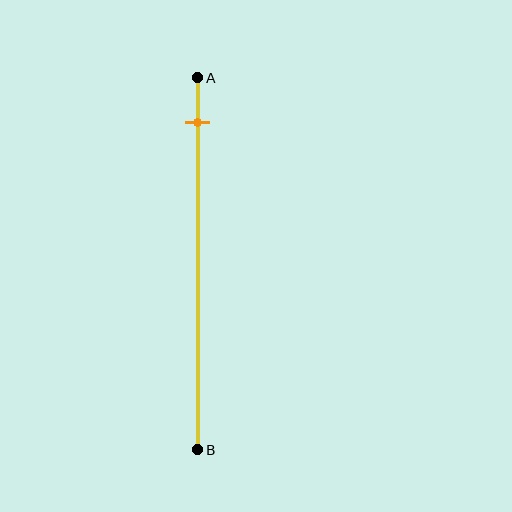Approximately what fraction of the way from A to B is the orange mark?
The orange mark is approximately 10% of the way from A to B.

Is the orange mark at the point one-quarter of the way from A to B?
No, the mark is at about 10% from A, not at the 25% one-quarter point.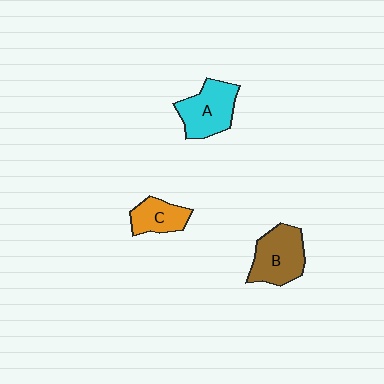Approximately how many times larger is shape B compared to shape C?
Approximately 1.6 times.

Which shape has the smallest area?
Shape C (orange).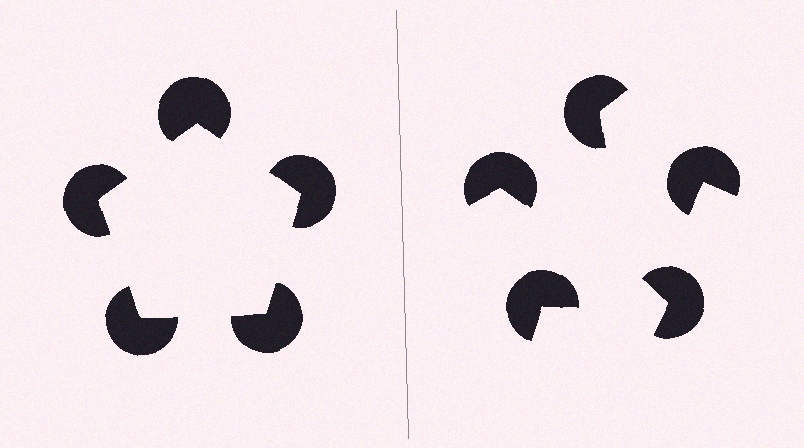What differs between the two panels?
The pac-man discs are positioned identically on both sides; only the wedge orientations differ. On the left they align to a pentagon; on the right they are misaligned.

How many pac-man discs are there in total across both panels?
10 — 5 on each side.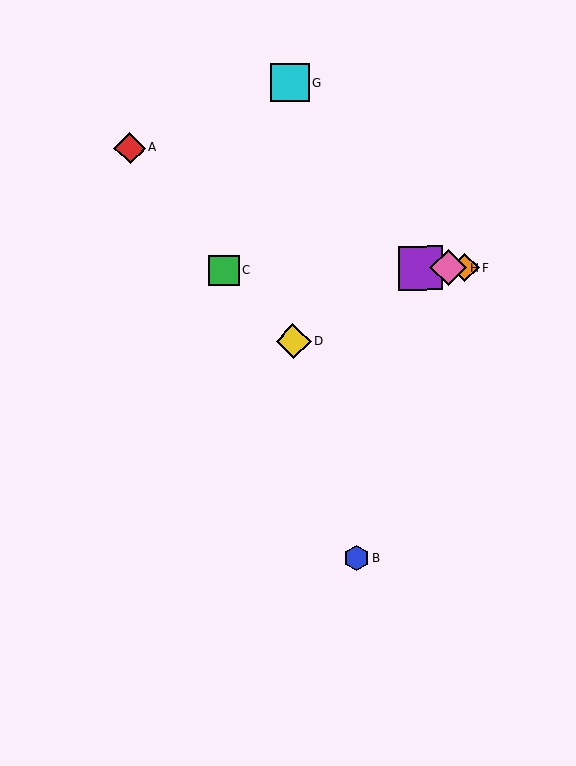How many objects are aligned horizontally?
4 objects (C, E, F, H) are aligned horizontally.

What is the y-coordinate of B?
Object B is at y≈558.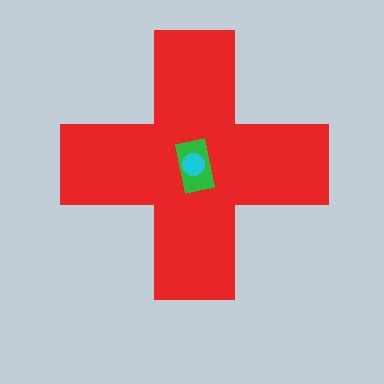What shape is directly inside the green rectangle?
The cyan circle.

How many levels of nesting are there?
3.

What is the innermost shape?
The cyan circle.